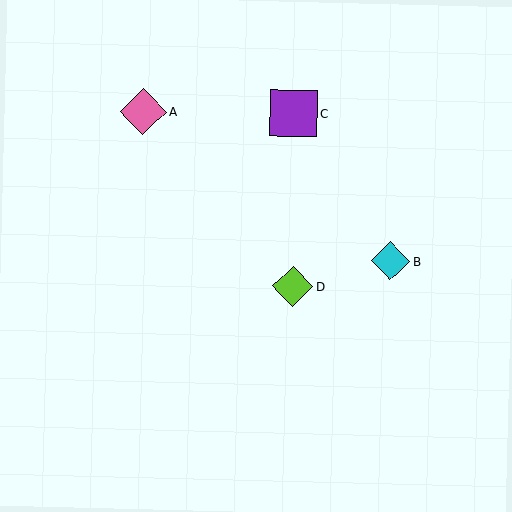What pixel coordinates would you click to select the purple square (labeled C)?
Click at (294, 113) to select the purple square C.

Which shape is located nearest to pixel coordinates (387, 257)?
The cyan diamond (labeled B) at (390, 261) is nearest to that location.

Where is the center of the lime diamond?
The center of the lime diamond is at (293, 286).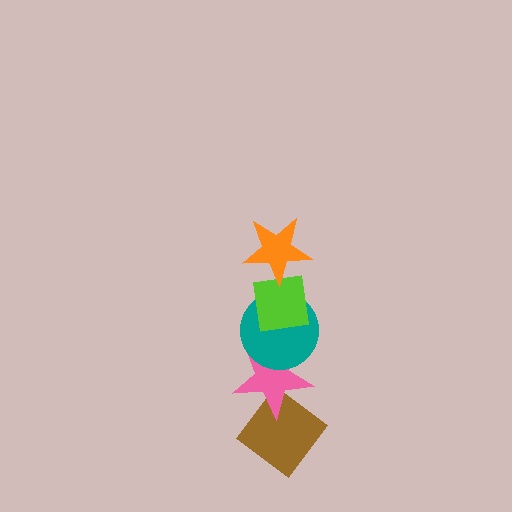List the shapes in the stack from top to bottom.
From top to bottom: the orange star, the lime square, the teal circle, the pink star, the brown diamond.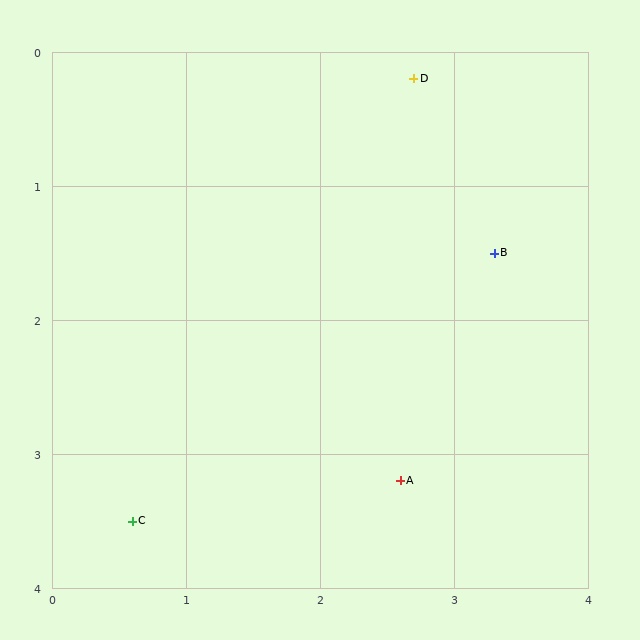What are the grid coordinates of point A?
Point A is at approximately (2.6, 3.2).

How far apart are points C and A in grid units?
Points C and A are about 2.0 grid units apart.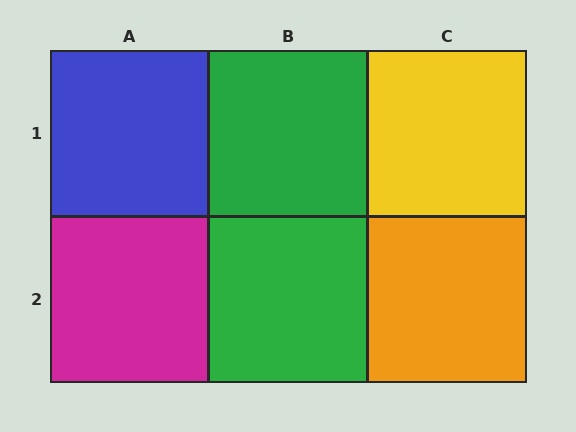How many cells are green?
2 cells are green.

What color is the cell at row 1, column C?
Yellow.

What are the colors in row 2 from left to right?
Magenta, green, orange.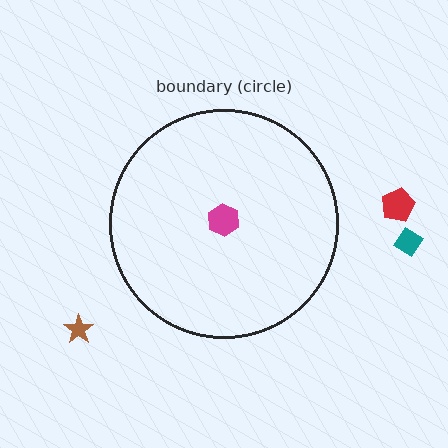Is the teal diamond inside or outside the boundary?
Outside.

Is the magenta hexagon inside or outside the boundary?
Inside.